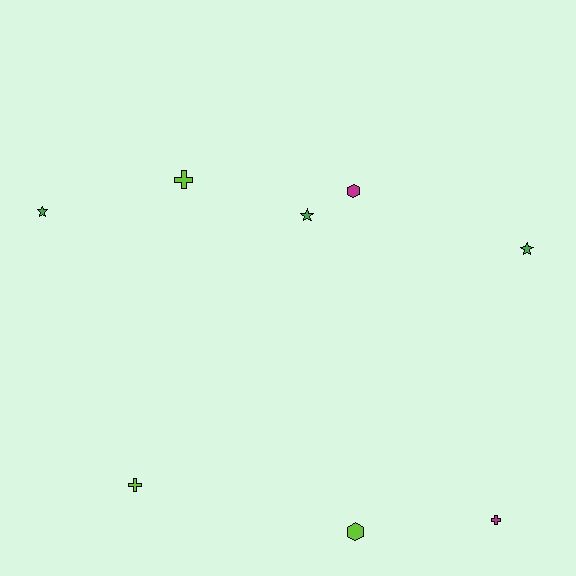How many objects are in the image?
There are 8 objects.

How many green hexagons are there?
There are no green hexagons.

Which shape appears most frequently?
Cross, with 3 objects.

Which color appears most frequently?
Lime, with 3 objects.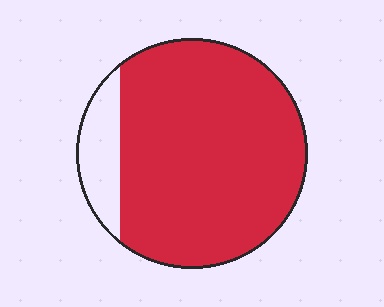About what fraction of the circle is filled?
About seven eighths (7/8).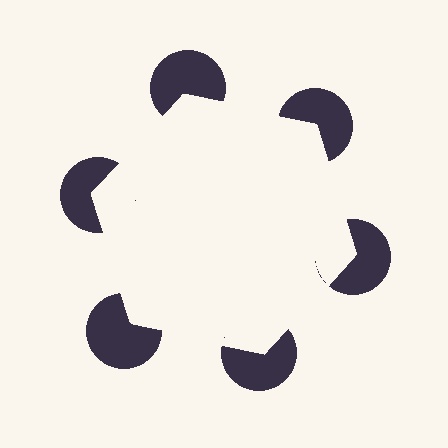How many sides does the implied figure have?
6 sides.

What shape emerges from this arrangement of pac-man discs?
An illusory hexagon — its edges are inferred from the aligned wedge cuts in the pac-man discs, not physically drawn.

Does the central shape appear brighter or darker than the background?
It typically appears slightly brighter than the background, even though no actual brightness change is drawn.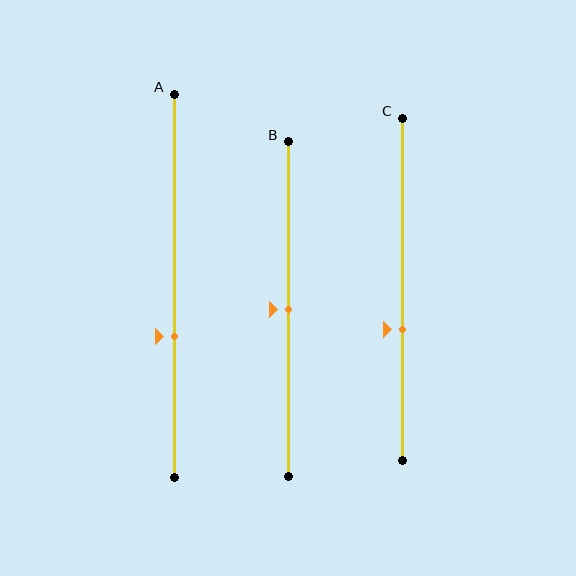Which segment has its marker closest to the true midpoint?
Segment B has its marker closest to the true midpoint.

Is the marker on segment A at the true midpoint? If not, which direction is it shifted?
No, the marker on segment A is shifted downward by about 13% of the segment length.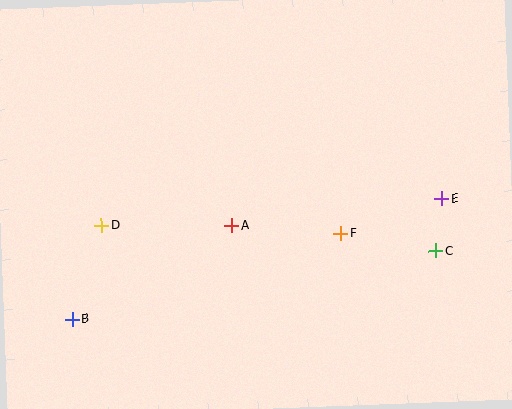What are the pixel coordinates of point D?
Point D is at (101, 226).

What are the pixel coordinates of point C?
Point C is at (436, 251).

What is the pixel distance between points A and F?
The distance between A and F is 110 pixels.